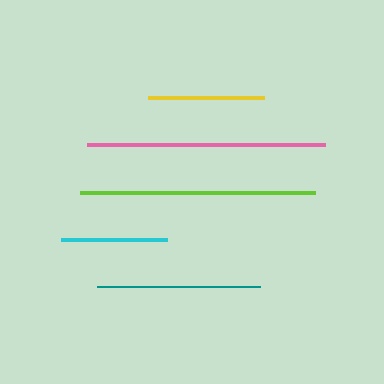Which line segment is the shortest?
The cyan line is the shortest at approximately 107 pixels.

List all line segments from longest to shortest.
From longest to shortest: pink, lime, teal, yellow, cyan.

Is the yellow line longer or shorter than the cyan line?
The yellow line is longer than the cyan line.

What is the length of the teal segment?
The teal segment is approximately 163 pixels long.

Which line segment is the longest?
The pink line is the longest at approximately 239 pixels.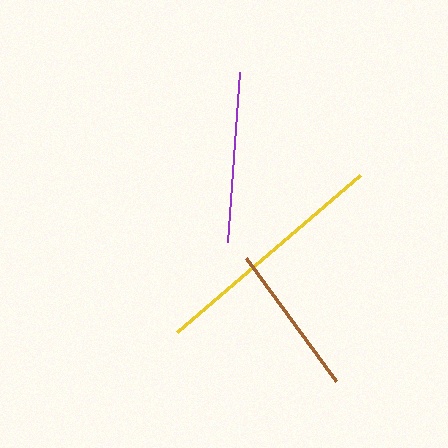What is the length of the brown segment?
The brown segment is approximately 153 pixels long.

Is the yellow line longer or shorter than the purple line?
The yellow line is longer than the purple line.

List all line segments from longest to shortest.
From longest to shortest: yellow, purple, brown.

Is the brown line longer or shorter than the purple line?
The purple line is longer than the brown line.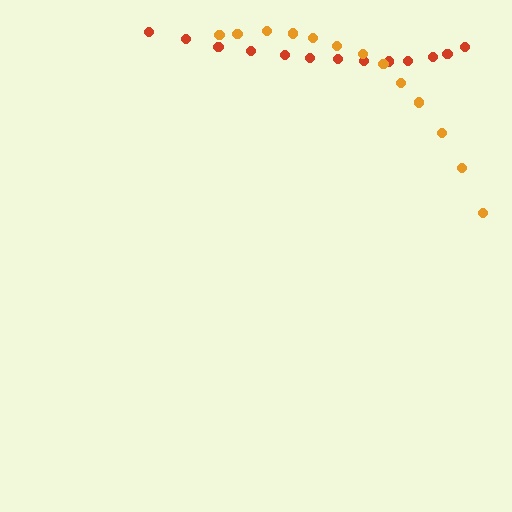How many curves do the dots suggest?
There are 2 distinct paths.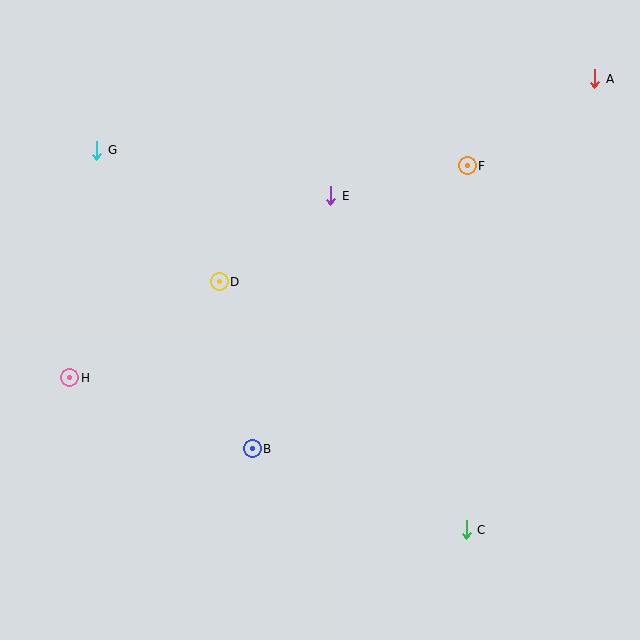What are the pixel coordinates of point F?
Point F is at (467, 166).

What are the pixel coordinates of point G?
Point G is at (97, 150).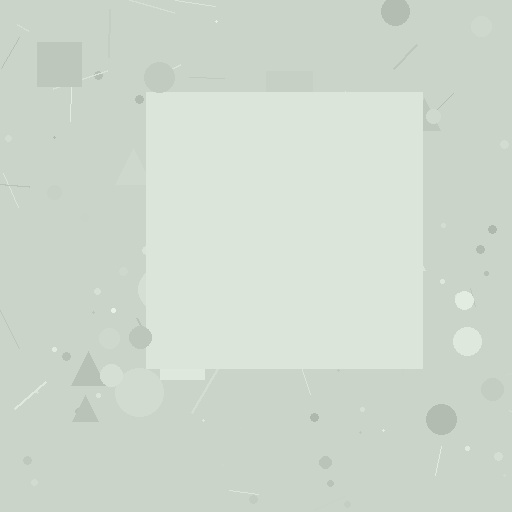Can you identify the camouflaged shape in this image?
The camouflaged shape is a square.